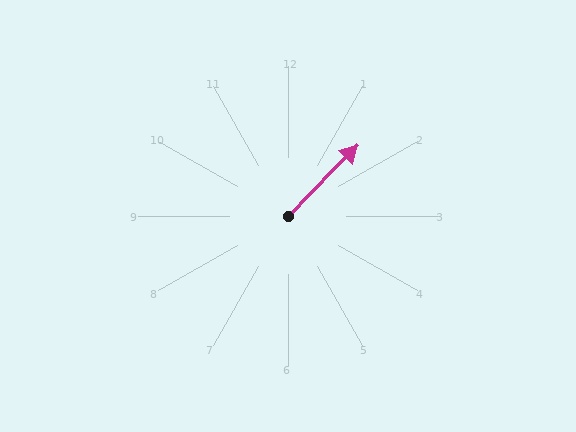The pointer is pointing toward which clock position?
Roughly 1 o'clock.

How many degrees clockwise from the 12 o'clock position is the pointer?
Approximately 44 degrees.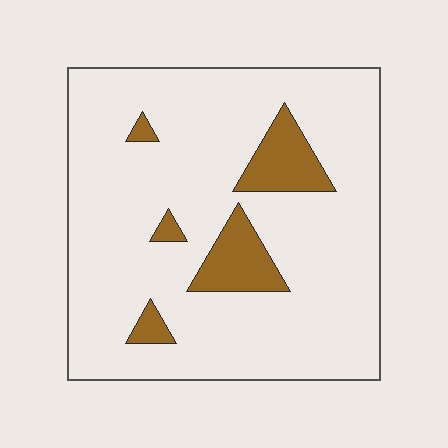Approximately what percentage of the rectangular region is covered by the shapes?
Approximately 10%.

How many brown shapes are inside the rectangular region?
5.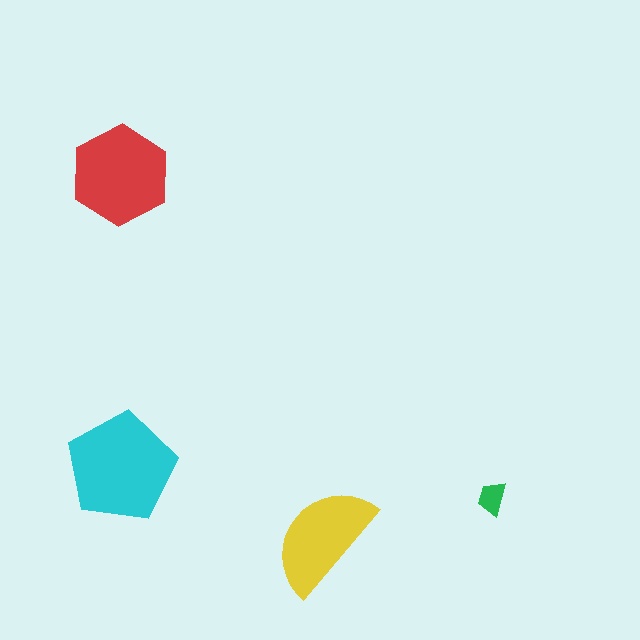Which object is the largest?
The cyan pentagon.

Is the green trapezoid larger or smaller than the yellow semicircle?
Smaller.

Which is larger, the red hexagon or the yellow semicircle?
The red hexagon.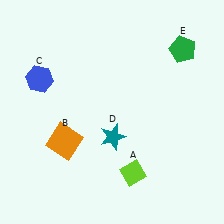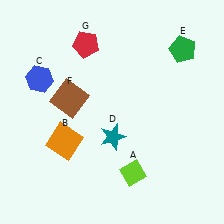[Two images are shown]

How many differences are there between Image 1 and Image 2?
There are 2 differences between the two images.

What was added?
A brown square (F), a red pentagon (G) were added in Image 2.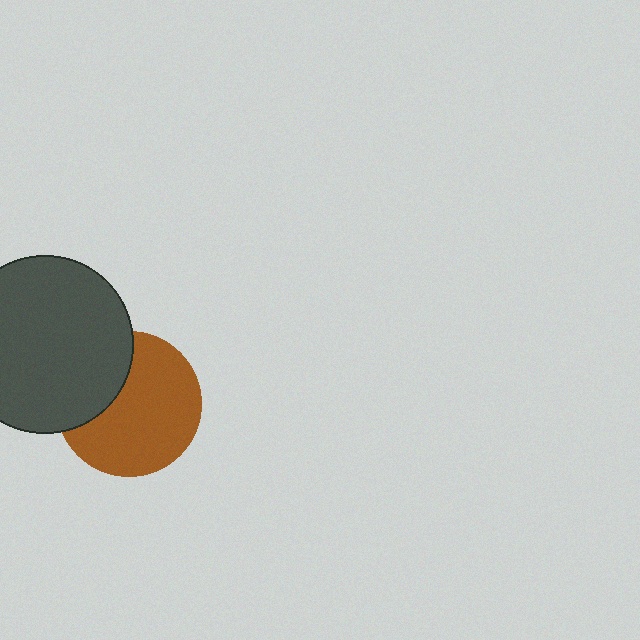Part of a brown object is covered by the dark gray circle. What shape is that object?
It is a circle.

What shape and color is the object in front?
The object in front is a dark gray circle.